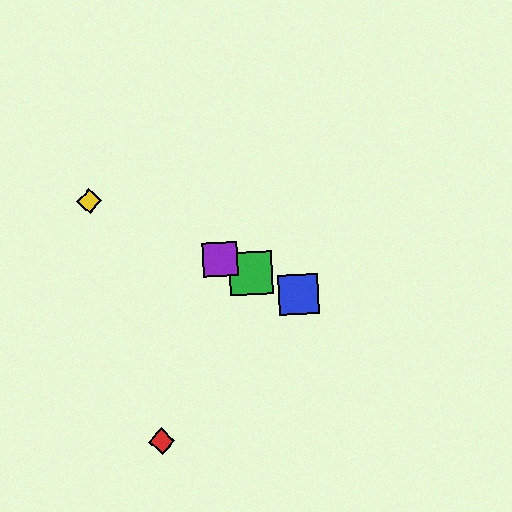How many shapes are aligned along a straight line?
4 shapes (the blue square, the green square, the yellow diamond, the purple square) are aligned along a straight line.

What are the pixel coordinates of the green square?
The green square is at (251, 273).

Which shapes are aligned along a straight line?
The blue square, the green square, the yellow diamond, the purple square are aligned along a straight line.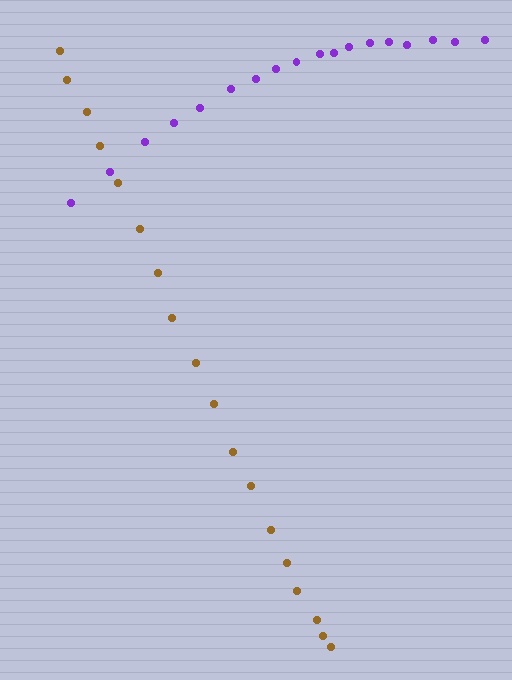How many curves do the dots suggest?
There are 2 distinct paths.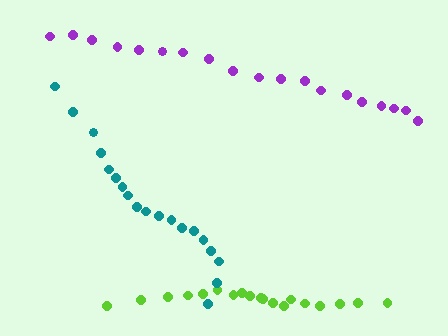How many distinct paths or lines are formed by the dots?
There are 3 distinct paths.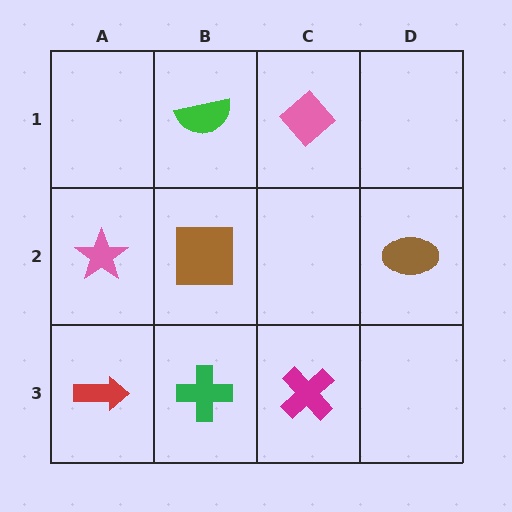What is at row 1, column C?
A pink diamond.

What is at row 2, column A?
A pink star.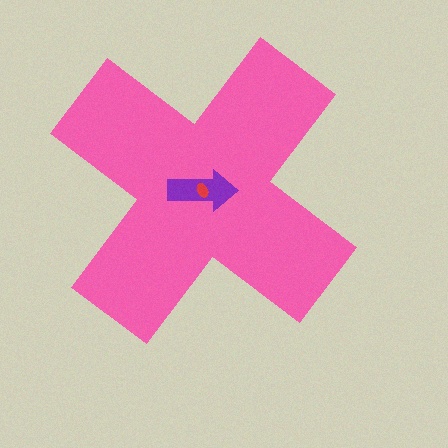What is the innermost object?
The red ellipse.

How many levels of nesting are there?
3.